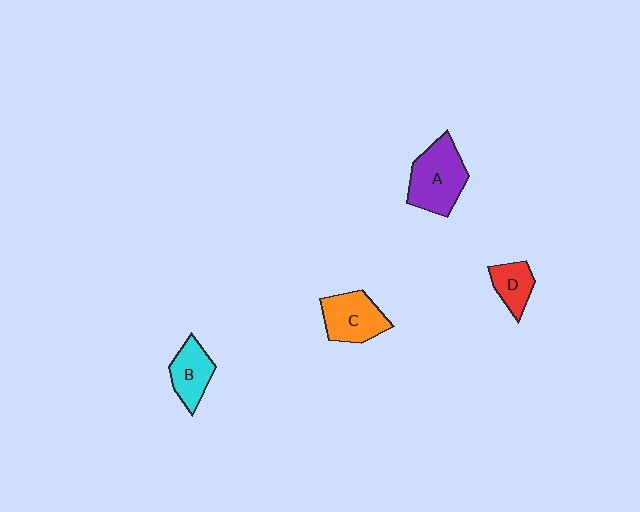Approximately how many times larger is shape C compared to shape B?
Approximately 1.3 times.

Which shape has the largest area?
Shape A (purple).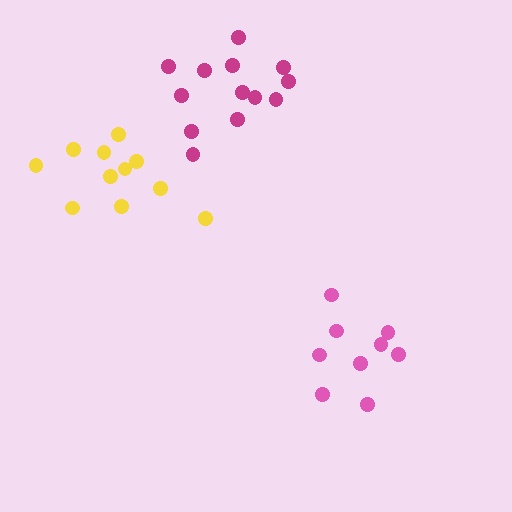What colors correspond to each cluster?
The clusters are colored: magenta, pink, yellow.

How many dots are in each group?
Group 1: 13 dots, Group 2: 9 dots, Group 3: 11 dots (33 total).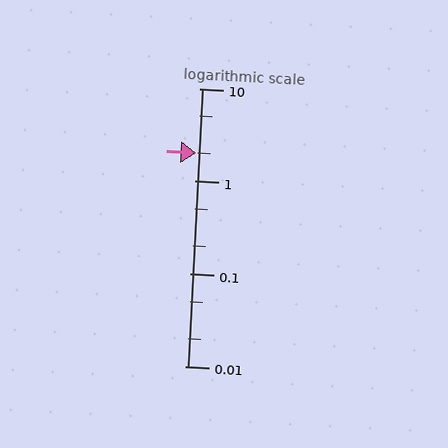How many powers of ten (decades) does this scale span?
The scale spans 3 decades, from 0.01 to 10.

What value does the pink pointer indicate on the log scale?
The pointer indicates approximately 2.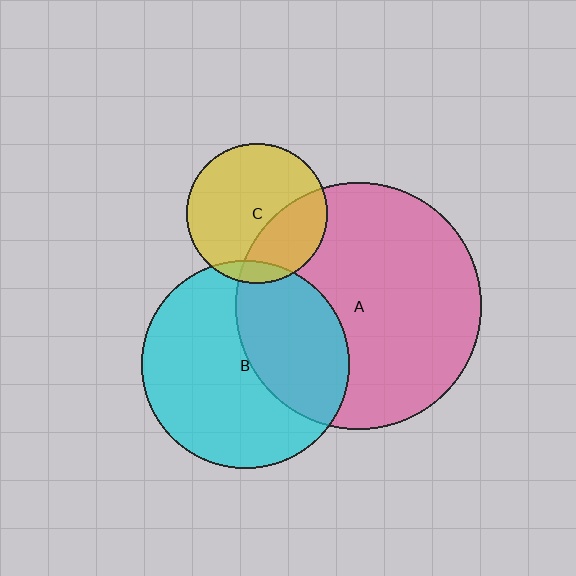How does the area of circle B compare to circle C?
Approximately 2.2 times.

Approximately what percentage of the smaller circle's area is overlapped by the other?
Approximately 40%.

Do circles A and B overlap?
Yes.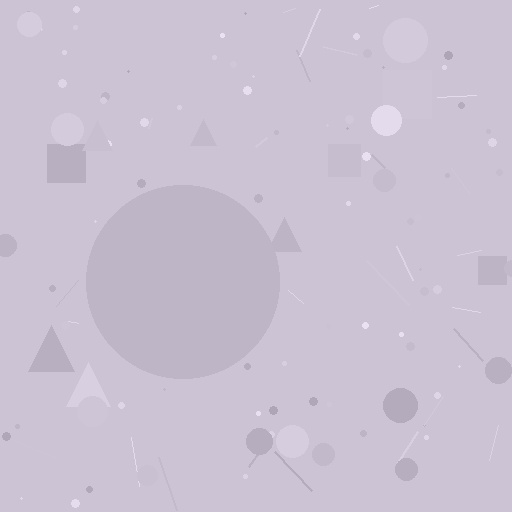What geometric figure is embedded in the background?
A circle is embedded in the background.